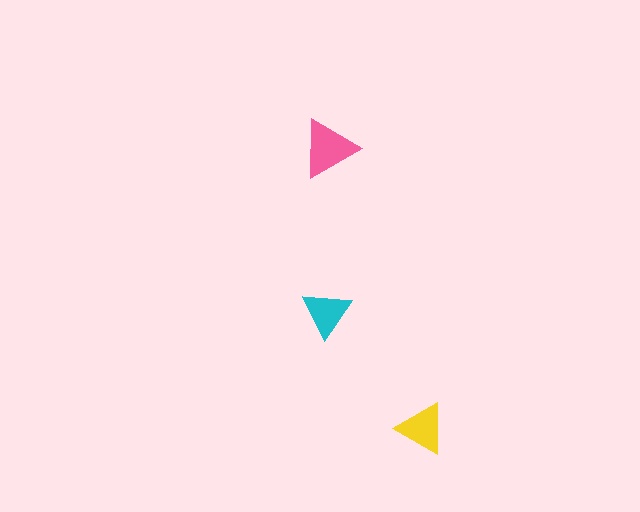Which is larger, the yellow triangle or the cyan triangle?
The yellow one.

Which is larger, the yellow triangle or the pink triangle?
The pink one.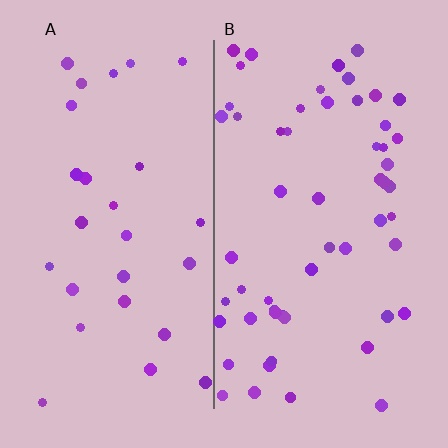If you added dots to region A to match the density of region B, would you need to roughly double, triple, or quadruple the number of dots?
Approximately double.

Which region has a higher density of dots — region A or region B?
B (the right).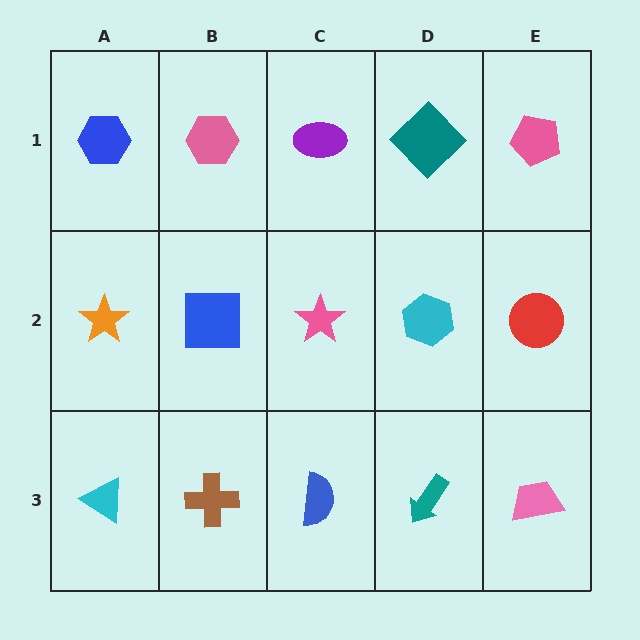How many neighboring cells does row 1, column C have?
3.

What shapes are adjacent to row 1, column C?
A pink star (row 2, column C), a pink hexagon (row 1, column B), a teal diamond (row 1, column D).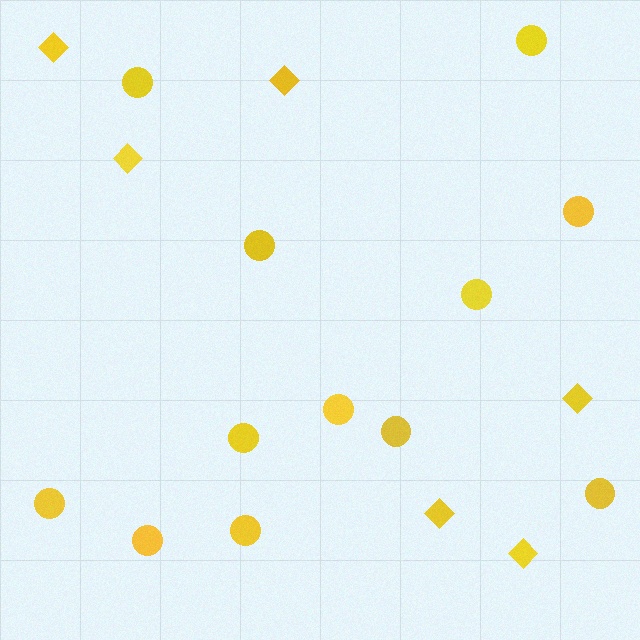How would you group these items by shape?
There are 2 groups: one group of circles (12) and one group of diamonds (6).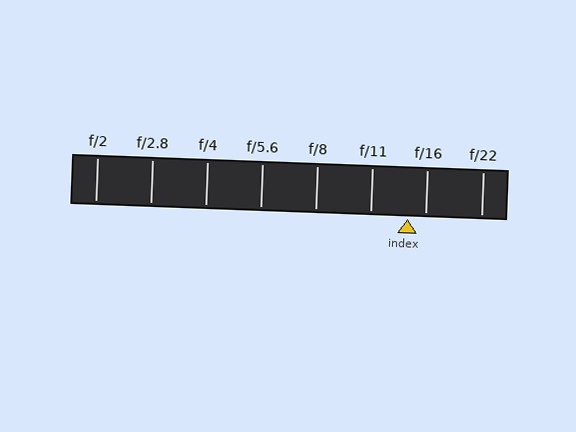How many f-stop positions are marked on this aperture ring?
There are 8 f-stop positions marked.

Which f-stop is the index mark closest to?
The index mark is closest to f/16.